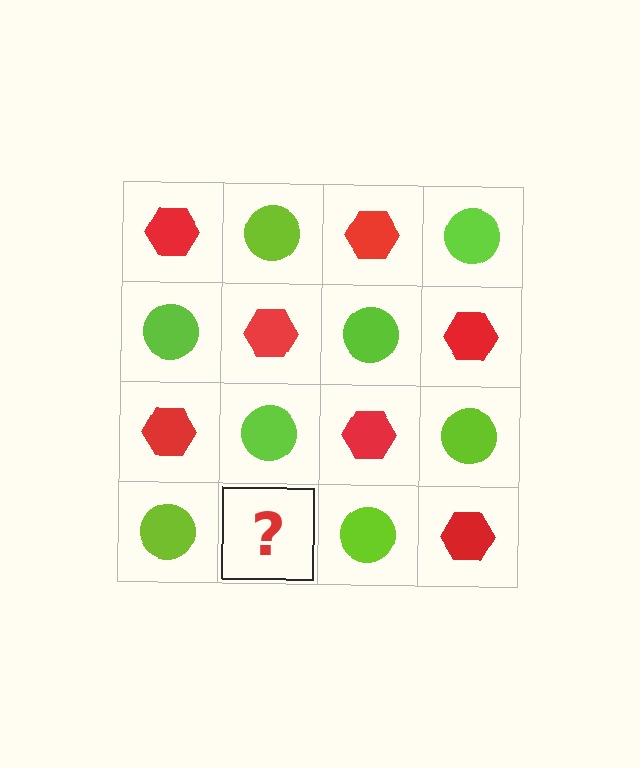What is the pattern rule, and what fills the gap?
The rule is that it alternates red hexagon and lime circle in a checkerboard pattern. The gap should be filled with a red hexagon.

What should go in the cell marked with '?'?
The missing cell should contain a red hexagon.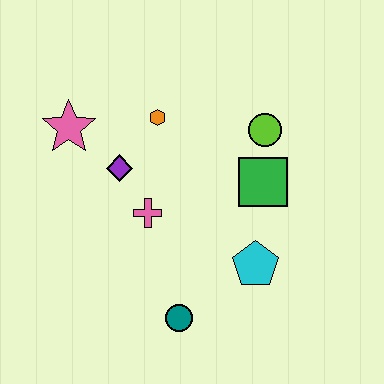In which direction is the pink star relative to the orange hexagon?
The pink star is to the left of the orange hexagon.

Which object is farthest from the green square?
The pink star is farthest from the green square.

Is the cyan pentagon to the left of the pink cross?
No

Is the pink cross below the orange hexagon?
Yes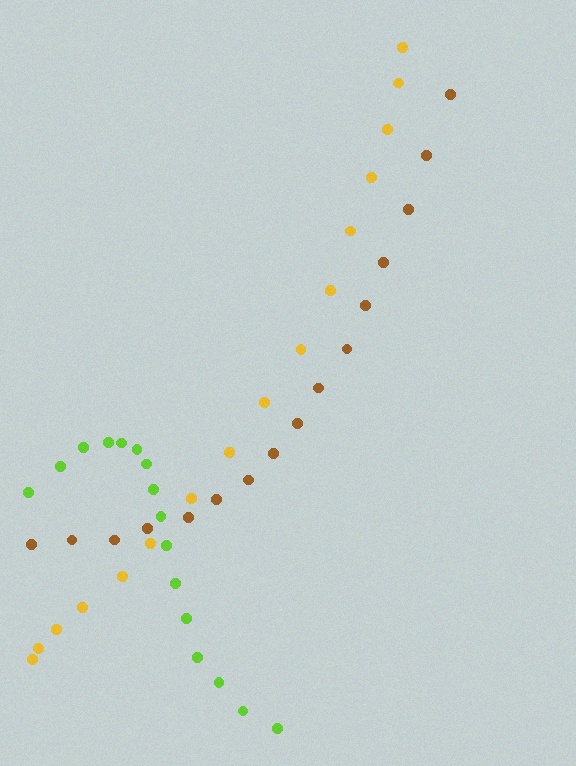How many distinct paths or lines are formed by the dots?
There are 3 distinct paths.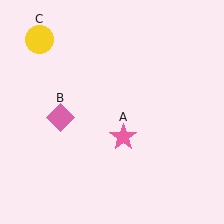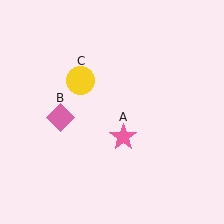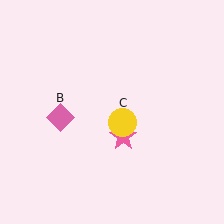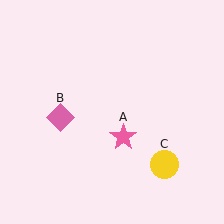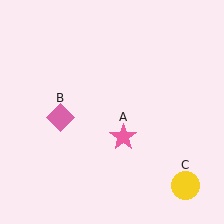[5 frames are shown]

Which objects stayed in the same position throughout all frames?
Pink star (object A) and pink diamond (object B) remained stationary.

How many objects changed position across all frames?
1 object changed position: yellow circle (object C).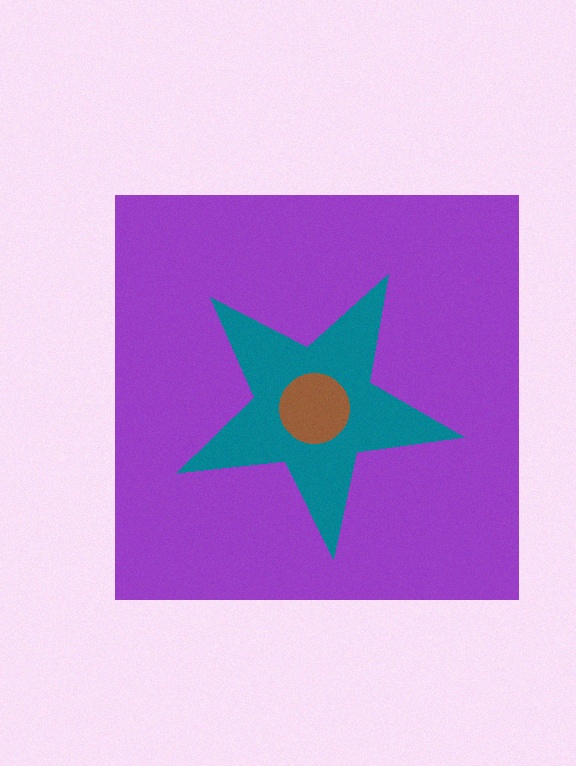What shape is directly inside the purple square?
The teal star.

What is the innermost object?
The brown circle.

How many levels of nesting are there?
3.